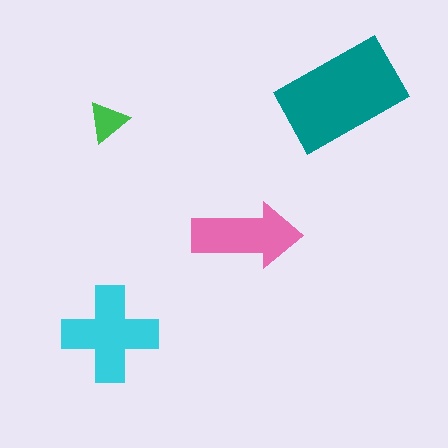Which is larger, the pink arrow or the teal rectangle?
The teal rectangle.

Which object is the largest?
The teal rectangle.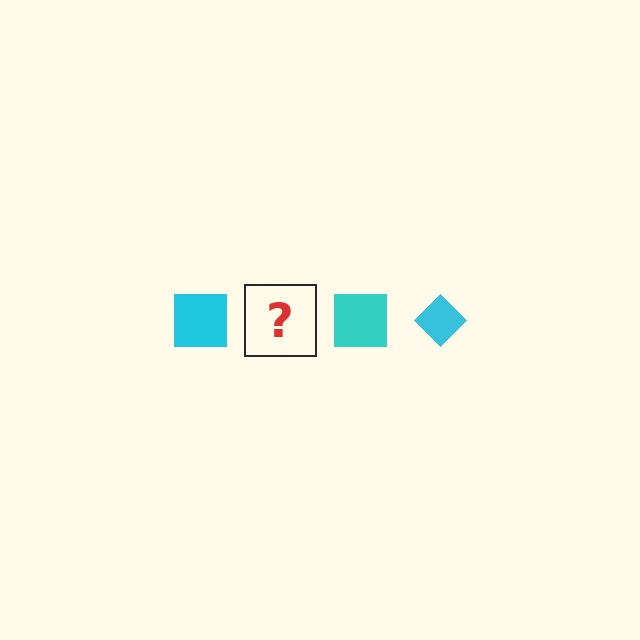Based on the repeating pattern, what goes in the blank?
The blank should be a cyan diamond.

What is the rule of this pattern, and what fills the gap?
The rule is that the pattern cycles through square, diamond shapes in cyan. The gap should be filled with a cyan diamond.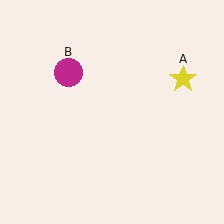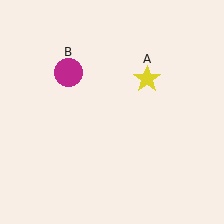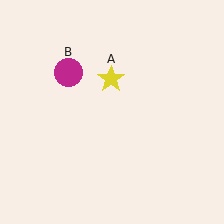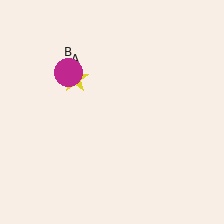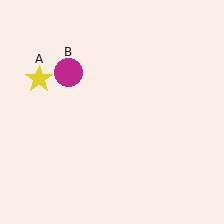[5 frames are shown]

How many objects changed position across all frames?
1 object changed position: yellow star (object A).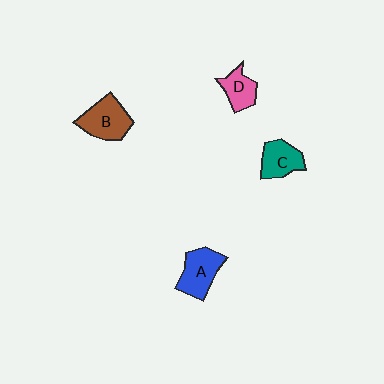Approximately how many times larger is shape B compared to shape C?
Approximately 1.3 times.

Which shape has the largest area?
Shape B (brown).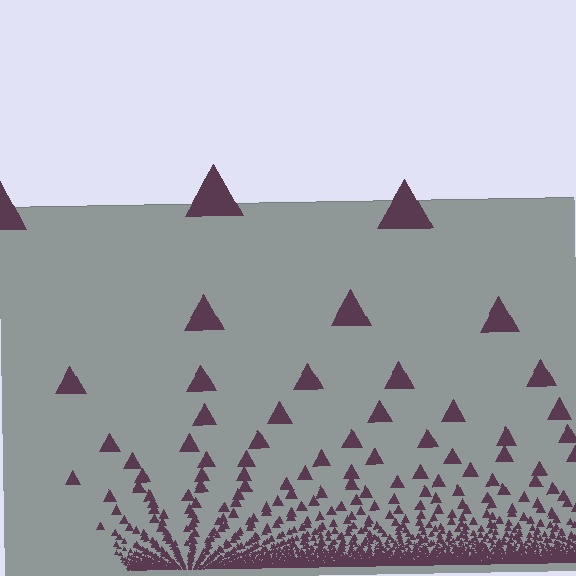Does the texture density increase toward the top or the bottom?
Density increases toward the bottom.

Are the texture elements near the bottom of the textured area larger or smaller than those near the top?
Smaller. The gradient is inverted — elements near the bottom are smaller and denser.